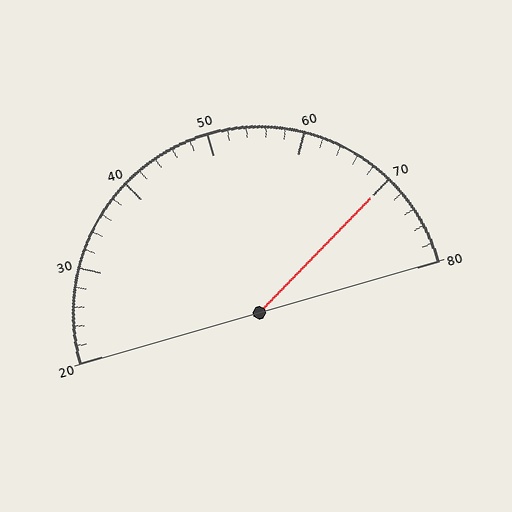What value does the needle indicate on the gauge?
The needle indicates approximately 70.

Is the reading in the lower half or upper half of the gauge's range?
The reading is in the upper half of the range (20 to 80).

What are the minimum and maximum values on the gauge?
The gauge ranges from 20 to 80.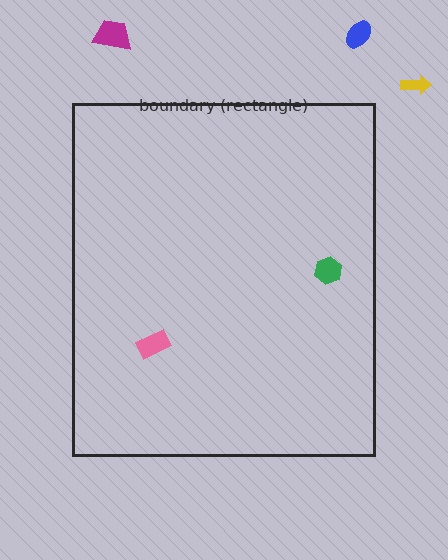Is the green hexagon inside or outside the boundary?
Inside.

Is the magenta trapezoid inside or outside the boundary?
Outside.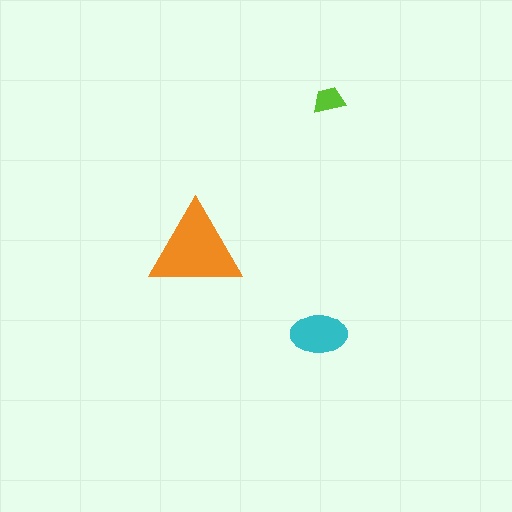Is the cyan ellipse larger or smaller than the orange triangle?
Smaller.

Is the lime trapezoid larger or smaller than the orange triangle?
Smaller.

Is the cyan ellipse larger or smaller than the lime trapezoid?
Larger.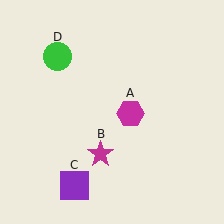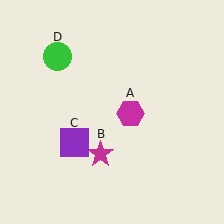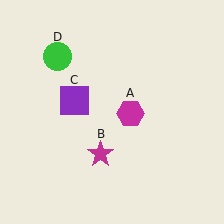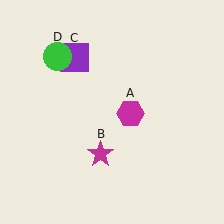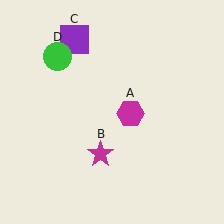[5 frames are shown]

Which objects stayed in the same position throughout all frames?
Magenta hexagon (object A) and magenta star (object B) and green circle (object D) remained stationary.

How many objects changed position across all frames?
1 object changed position: purple square (object C).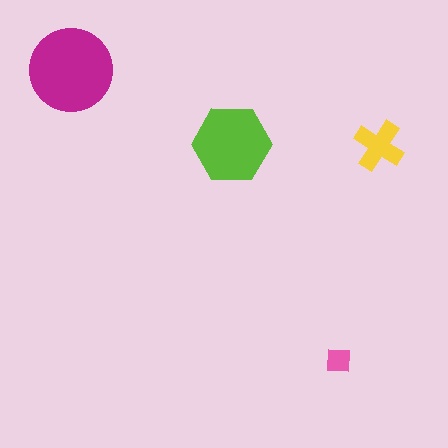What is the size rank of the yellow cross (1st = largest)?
3rd.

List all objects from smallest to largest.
The pink square, the yellow cross, the lime hexagon, the magenta circle.